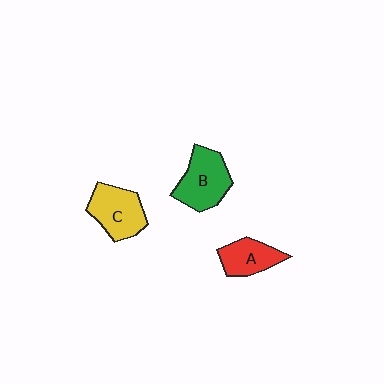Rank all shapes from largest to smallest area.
From largest to smallest: B (green), C (yellow), A (red).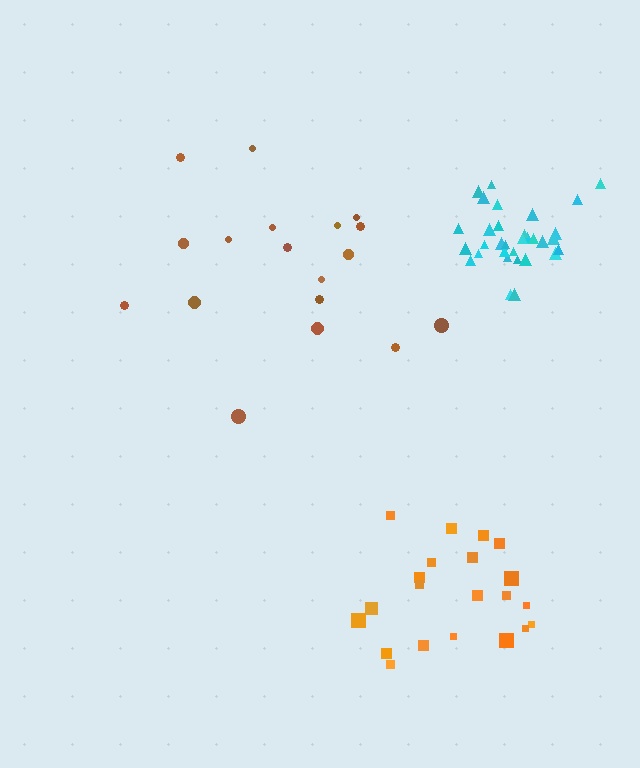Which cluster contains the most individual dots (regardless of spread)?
Cyan (33).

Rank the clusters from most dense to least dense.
cyan, orange, brown.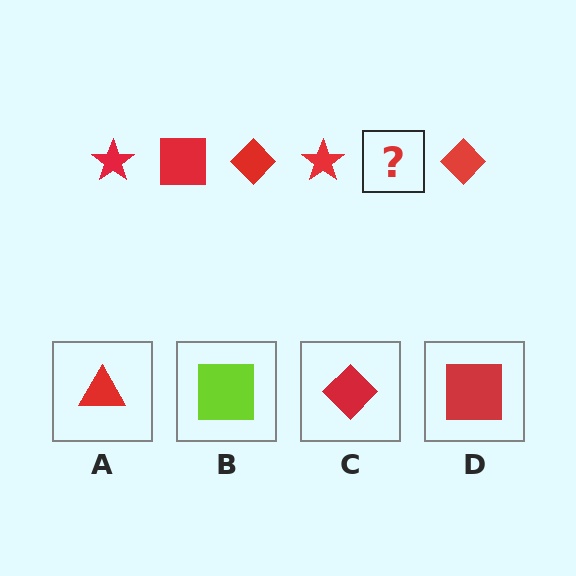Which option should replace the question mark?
Option D.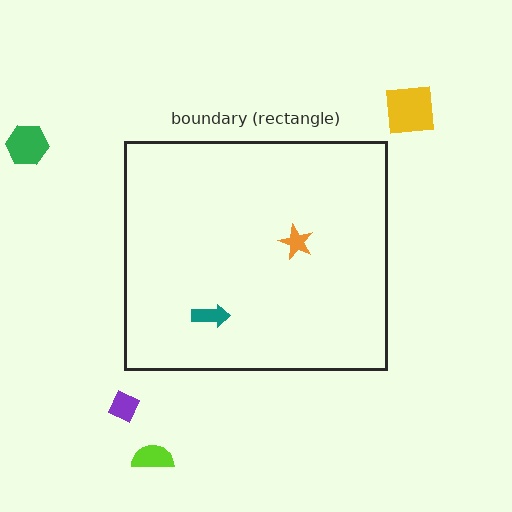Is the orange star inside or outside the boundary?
Inside.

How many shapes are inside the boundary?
2 inside, 4 outside.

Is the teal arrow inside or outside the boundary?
Inside.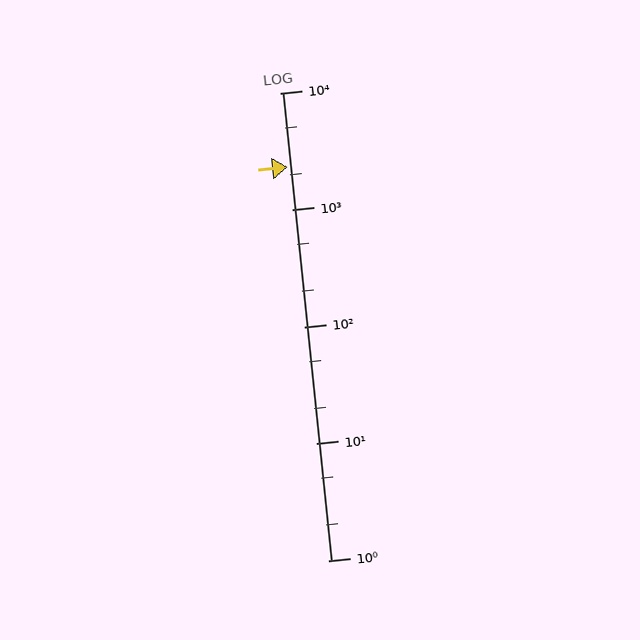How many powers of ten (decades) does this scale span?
The scale spans 4 decades, from 1 to 10000.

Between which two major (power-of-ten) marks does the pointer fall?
The pointer is between 1000 and 10000.